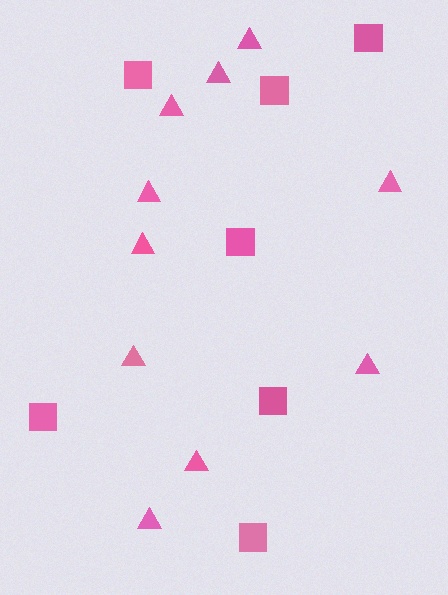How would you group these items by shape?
There are 2 groups: one group of triangles (10) and one group of squares (7).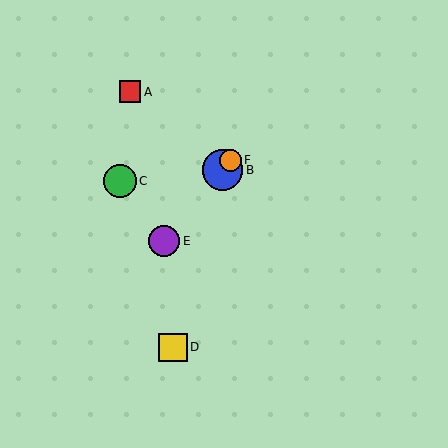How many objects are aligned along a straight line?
3 objects (B, E, F) are aligned along a straight line.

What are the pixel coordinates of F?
Object F is at (231, 160).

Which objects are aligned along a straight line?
Objects B, E, F are aligned along a straight line.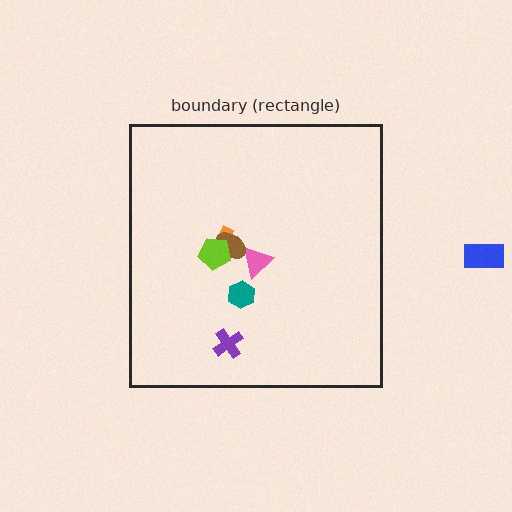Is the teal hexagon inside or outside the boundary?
Inside.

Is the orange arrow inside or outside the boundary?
Inside.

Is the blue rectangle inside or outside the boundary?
Outside.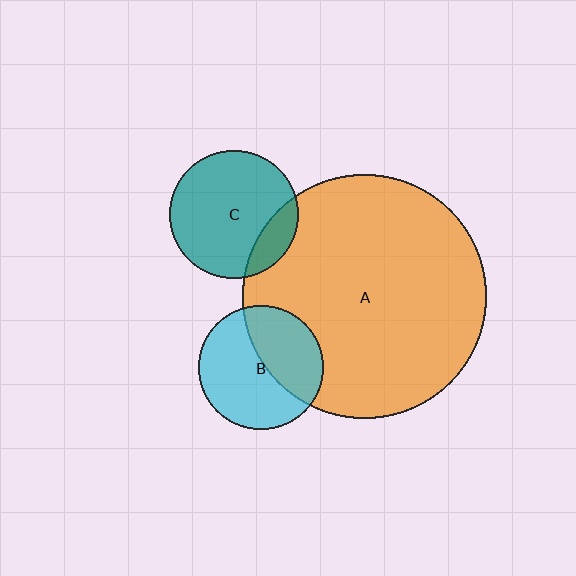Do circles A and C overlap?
Yes.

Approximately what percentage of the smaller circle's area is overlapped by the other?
Approximately 15%.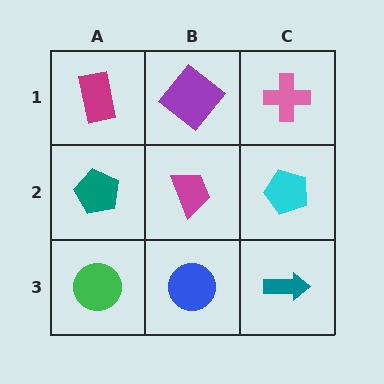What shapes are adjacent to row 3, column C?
A cyan pentagon (row 2, column C), a blue circle (row 3, column B).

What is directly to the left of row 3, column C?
A blue circle.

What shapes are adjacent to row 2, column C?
A pink cross (row 1, column C), a teal arrow (row 3, column C), a magenta trapezoid (row 2, column B).